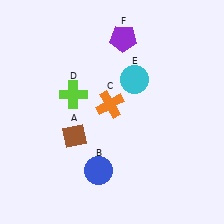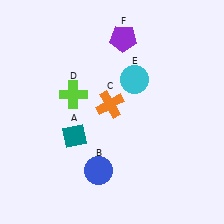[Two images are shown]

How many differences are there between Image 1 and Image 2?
There is 1 difference between the two images.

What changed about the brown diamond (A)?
In Image 1, A is brown. In Image 2, it changed to teal.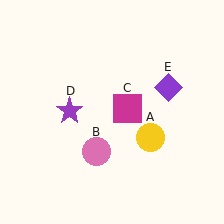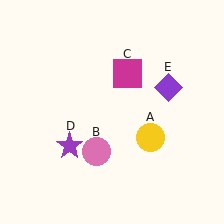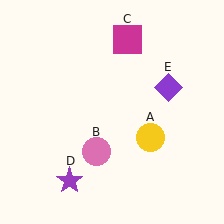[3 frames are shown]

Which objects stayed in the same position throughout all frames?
Yellow circle (object A) and pink circle (object B) and purple diamond (object E) remained stationary.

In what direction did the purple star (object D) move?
The purple star (object D) moved down.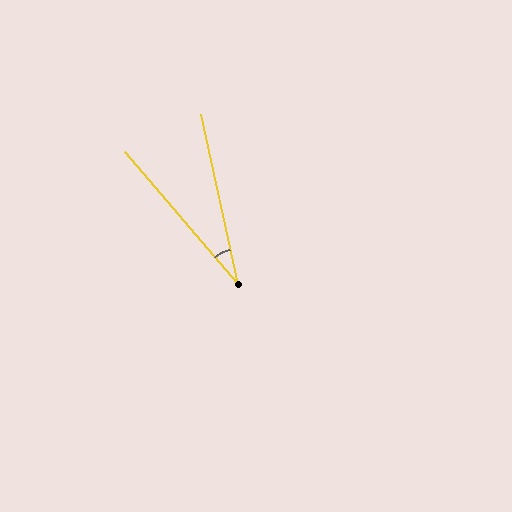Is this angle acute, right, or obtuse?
It is acute.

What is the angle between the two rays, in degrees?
Approximately 28 degrees.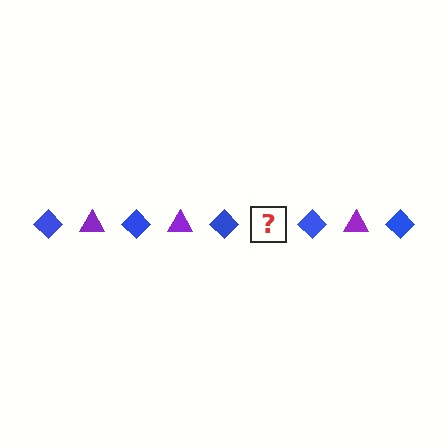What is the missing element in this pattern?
The missing element is a purple triangle.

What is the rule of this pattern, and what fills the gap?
The rule is that the pattern alternates between blue diamond and purple triangle. The gap should be filled with a purple triangle.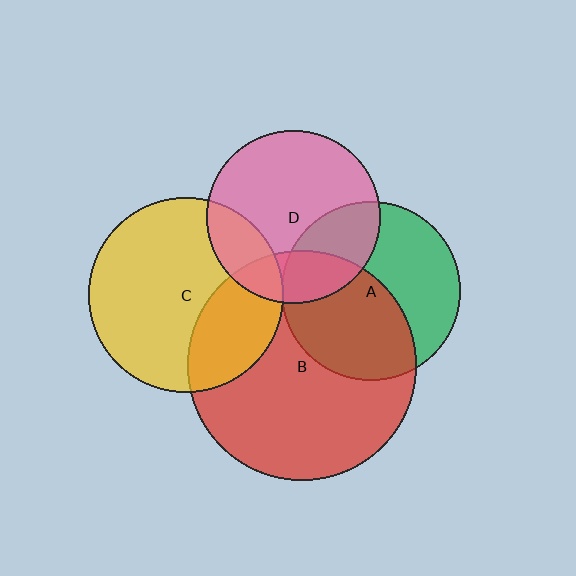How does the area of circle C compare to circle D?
Approximately 1.3 times.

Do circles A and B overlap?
Yes.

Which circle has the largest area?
Circle B (red).